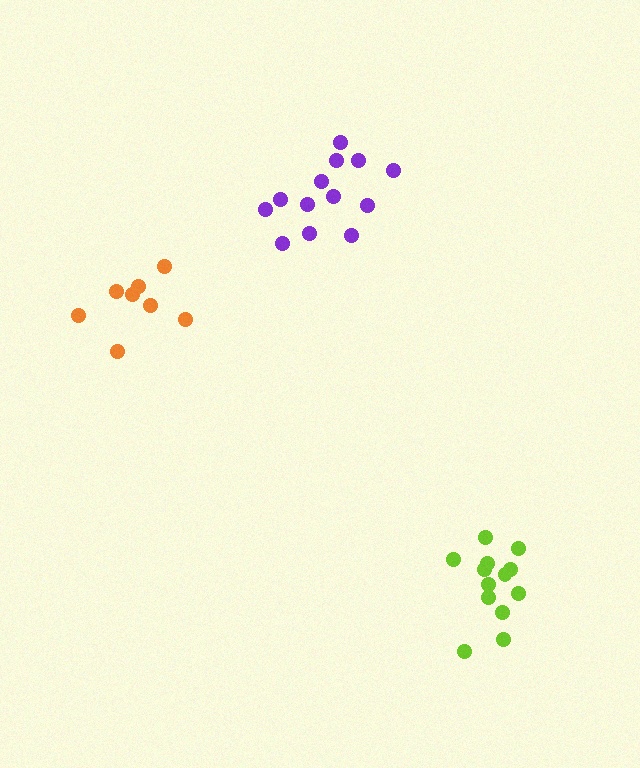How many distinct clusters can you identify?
There are 3 distinct clusters.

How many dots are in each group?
Group 1: 13 dots, Group 2: 8 dots, Group 3: 13 dots (34 total).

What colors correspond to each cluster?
The clusters are colored: purple, orange, lime.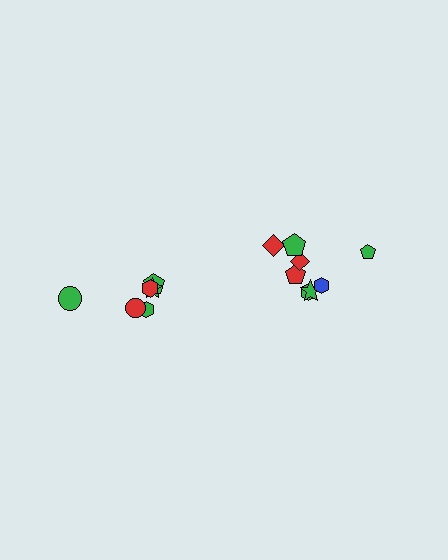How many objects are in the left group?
There are 6 objects.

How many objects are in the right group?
There are 8 objects.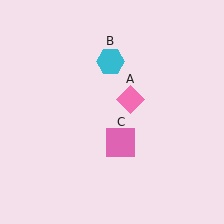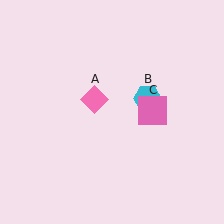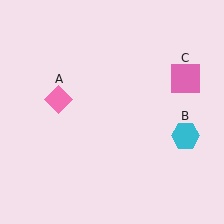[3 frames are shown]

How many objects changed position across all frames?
3 objects changed position: pink diamond (object A), cyan hexagon (object B), pink square (object C).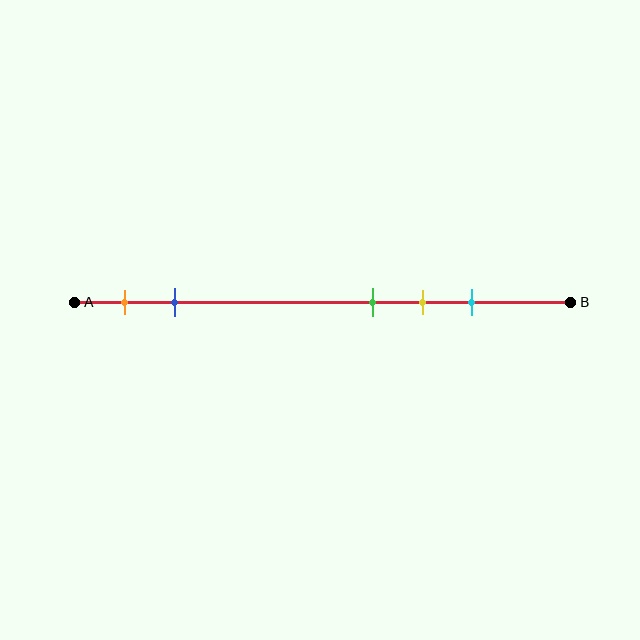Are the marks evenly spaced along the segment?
No, the marks are not evenly spaced.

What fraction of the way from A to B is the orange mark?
The orange mark is approximately 10% (0.1) of the way from A to B.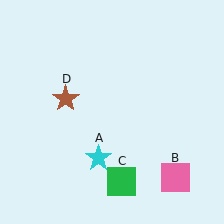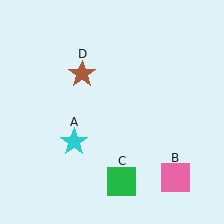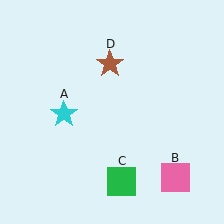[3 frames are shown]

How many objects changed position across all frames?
2 objects changed position: cyan star (object A), brown star (object D).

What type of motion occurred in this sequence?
The cyan star (object A), brown star (object D) rotated clockwise around the center of the scene.